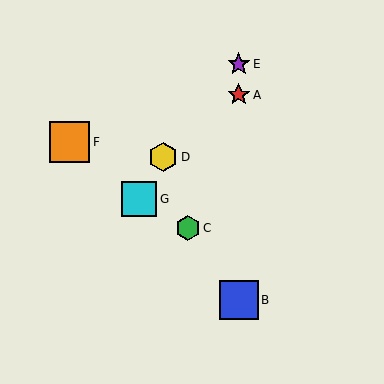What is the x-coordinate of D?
Object D is at x≈163.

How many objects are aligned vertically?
3 objects (A, B, E) are aligned vertically.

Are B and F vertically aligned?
No, B is at x≈239 and F is at x≈70.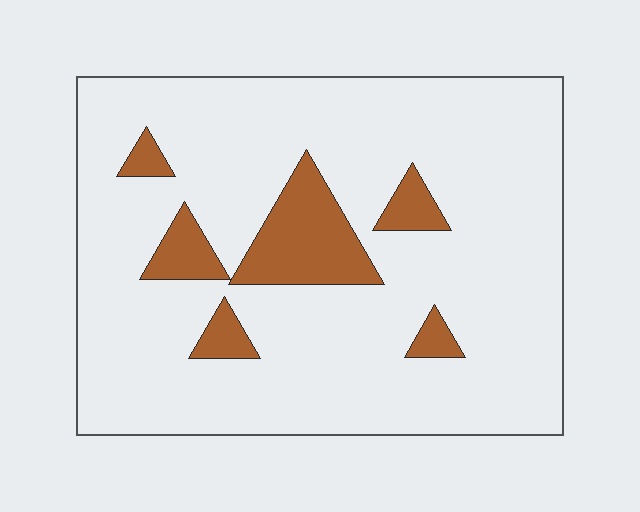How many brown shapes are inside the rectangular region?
6.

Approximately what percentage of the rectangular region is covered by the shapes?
Approximately 15%.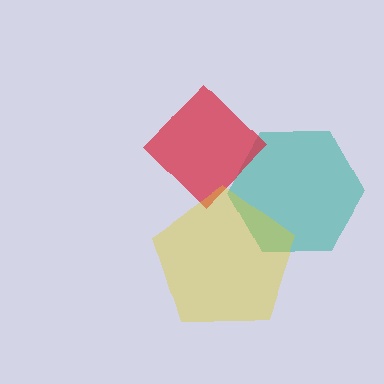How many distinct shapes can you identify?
There are 3 distinct shapes: a teal hexagon, a red diamond, a yellow pentagon.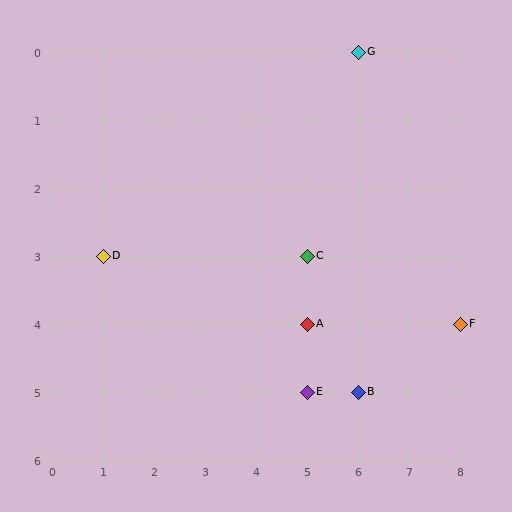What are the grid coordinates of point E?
Point E is at grid coordinates (5, 5).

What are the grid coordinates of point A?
Point A is at grid coordinates (5, 4).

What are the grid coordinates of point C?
Point C is at grid coordinates (5, 3).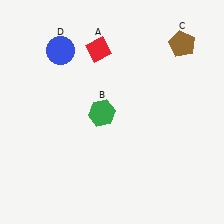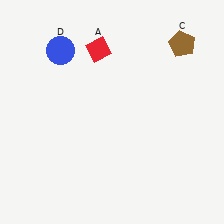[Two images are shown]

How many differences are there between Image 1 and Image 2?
There is 1 difference between the two images.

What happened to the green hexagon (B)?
The green hexagon (B) was removed in Image 2. It was in the bottom-left area of Image 1.